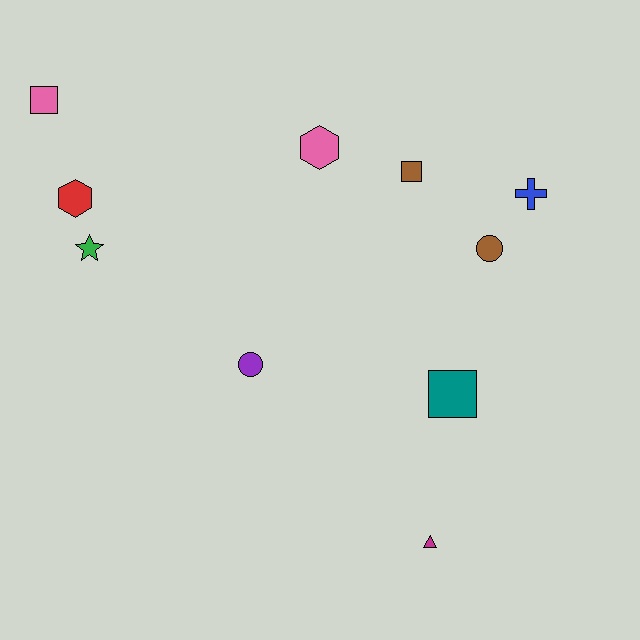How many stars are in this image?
There is 1 star.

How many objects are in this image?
There are 10 objects.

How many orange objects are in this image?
There are no orange objects.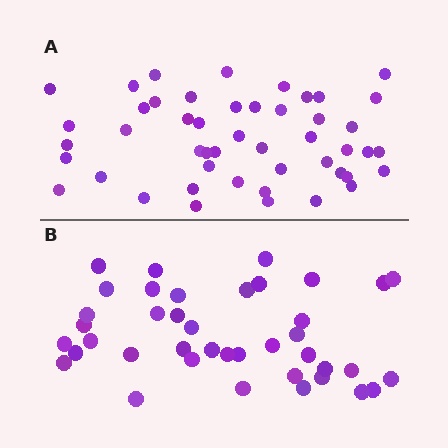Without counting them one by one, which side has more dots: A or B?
Region A (the top region) has more dots.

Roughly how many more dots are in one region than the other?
Region A has roughly 8 or so more dots than region B.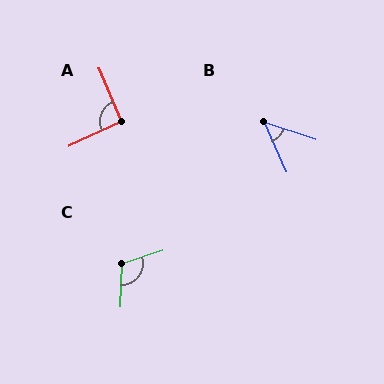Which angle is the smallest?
B, at approximately 48 degrees.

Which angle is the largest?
C, at approximately 110 degrees.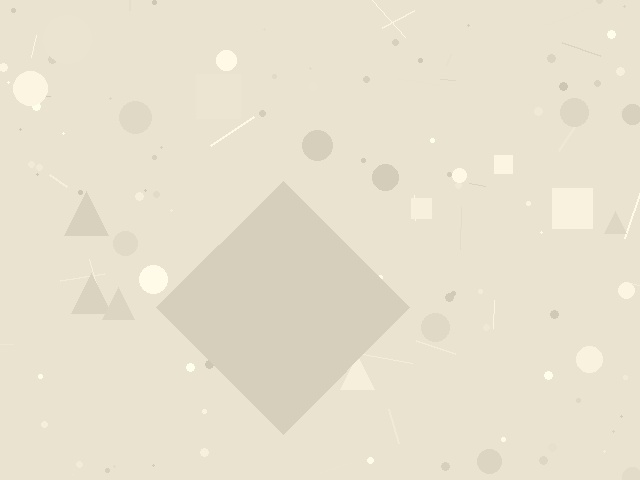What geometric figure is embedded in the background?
A diamond is embedded in the background.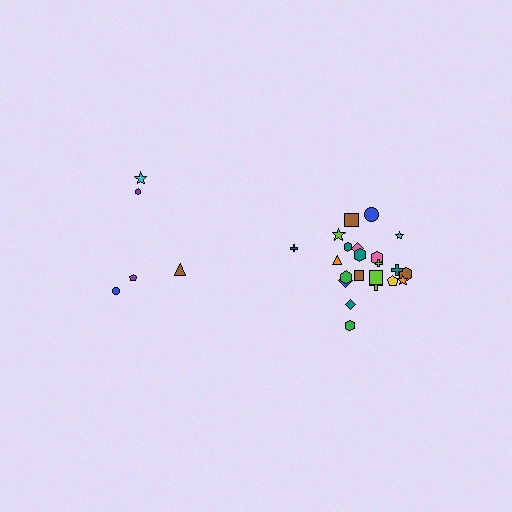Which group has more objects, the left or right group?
The right group.